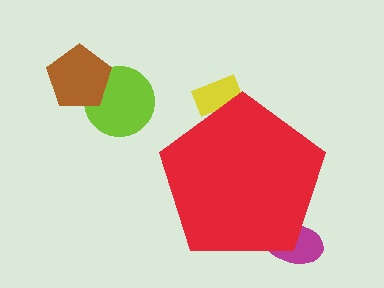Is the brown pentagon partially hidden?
No, the brown pentagon is fully visible.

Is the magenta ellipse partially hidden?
Yes, the magenta ellipse is partially hidden behind the red pentagon.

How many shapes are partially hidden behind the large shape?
2 shapes are partially hidden.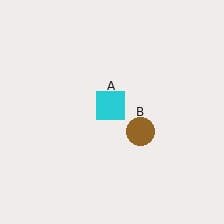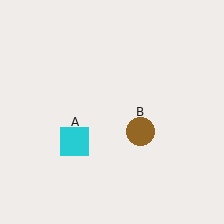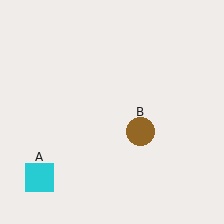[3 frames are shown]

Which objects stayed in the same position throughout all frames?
Brown circle (object B) remained stationary.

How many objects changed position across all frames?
1 object changed position: cyan square (object A).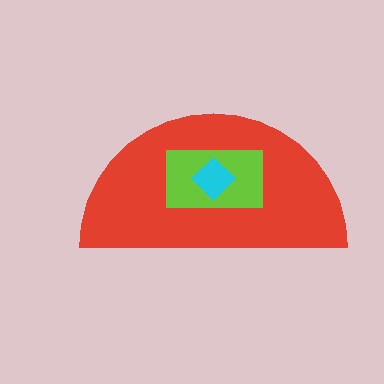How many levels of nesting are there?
3.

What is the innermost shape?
The cyan diamond.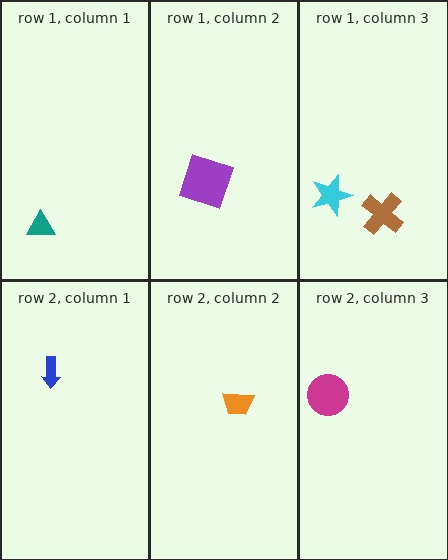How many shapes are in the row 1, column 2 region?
1.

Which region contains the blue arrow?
The row 2, column 1 region.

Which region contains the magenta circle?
The row 2, column 3 region.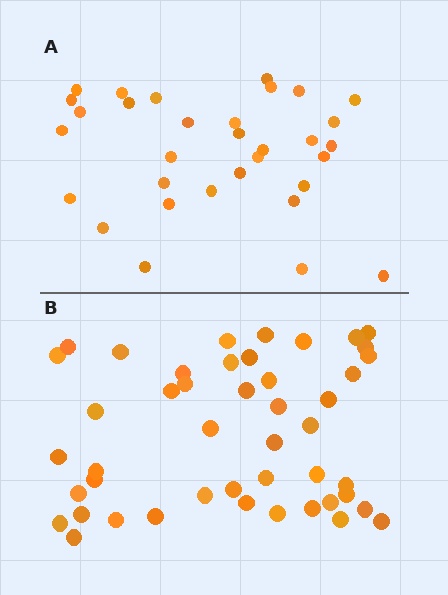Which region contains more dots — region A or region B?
Region B (the bottom region) has more dots.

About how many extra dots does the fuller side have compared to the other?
Region B has approximately 15 more dots than region A.